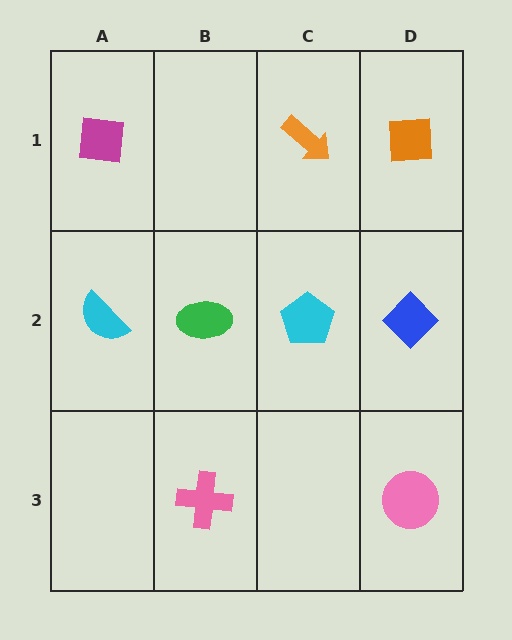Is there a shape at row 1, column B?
No, that cell is empty.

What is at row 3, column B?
A pink cross.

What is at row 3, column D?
A pink circle.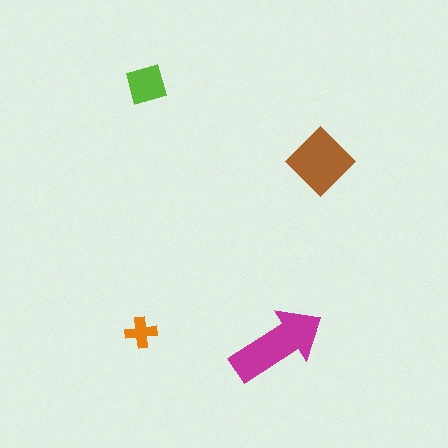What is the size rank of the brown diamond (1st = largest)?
2nd.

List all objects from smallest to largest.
The orange cross, the lime square, the brown diamond, the magenta arrow.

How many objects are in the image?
There are 4 objects in the image.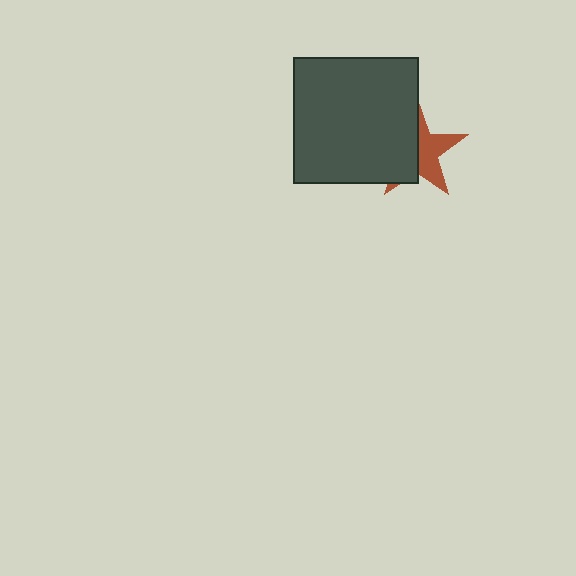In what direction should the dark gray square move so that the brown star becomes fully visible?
The dark gray square should move left. That is the shortest direction to clear the overlap and leave the brown star fully visible.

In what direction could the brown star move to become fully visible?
The brown star could move right. That would shift it out from behind the dark gray square entirely.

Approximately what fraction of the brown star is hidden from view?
Roughly 53% of the brown star is hidden behind the dark gray square.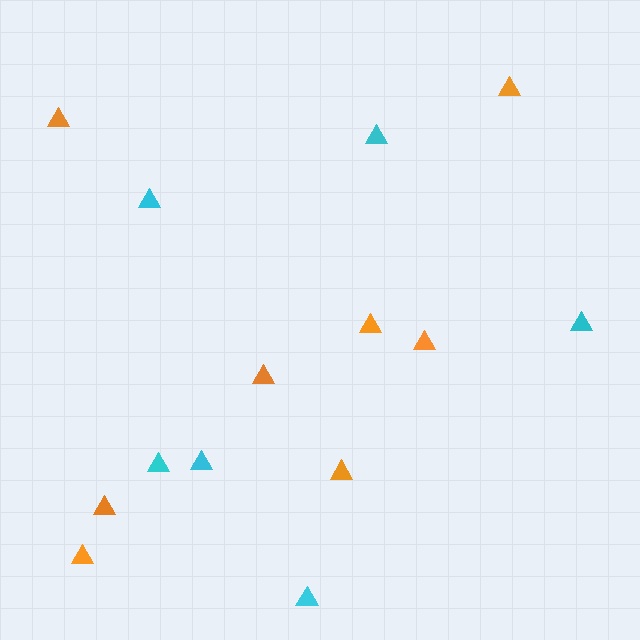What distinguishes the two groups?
There are 2 groups: one group of orange triangles (8) and one group of cyan triangles (6).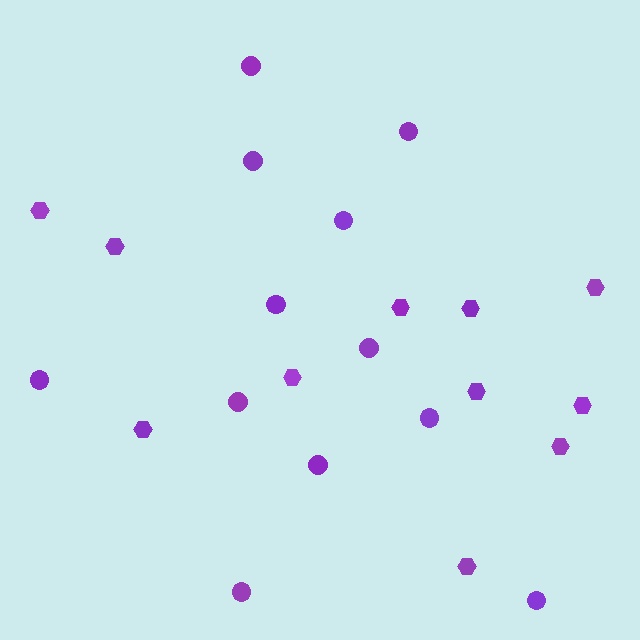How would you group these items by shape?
There are 2 groups: one group of circles (12) and one group of hexagons (11).